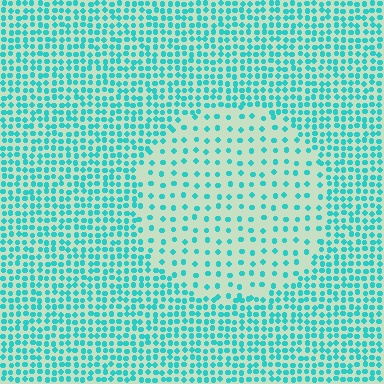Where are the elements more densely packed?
The elements are more densely packed outside the circle boundary.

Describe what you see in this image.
The image contains small cyan elements arranged at two different densities. A circle-shaped region is visible where the elements are less densely packed than the surrounding area.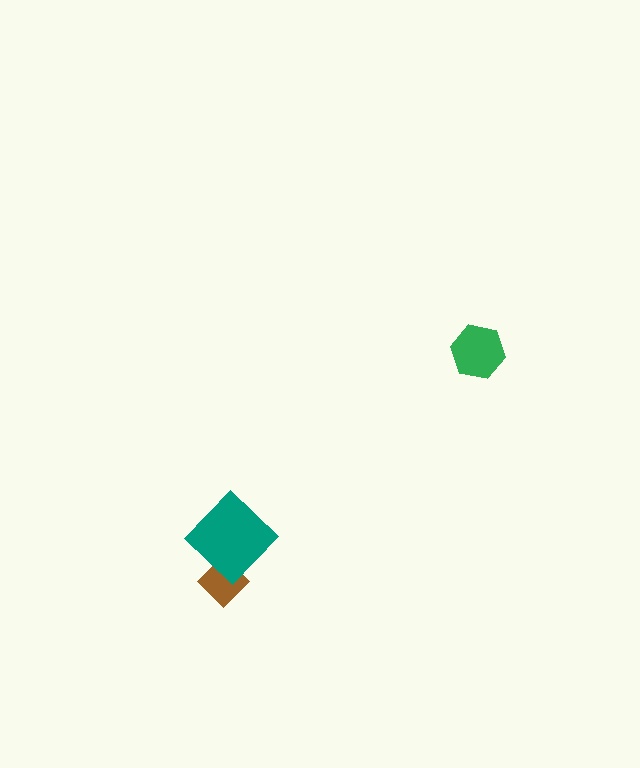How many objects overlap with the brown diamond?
1 object overlaps with the brown diamond.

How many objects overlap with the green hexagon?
0 objects overlap with the green hexagon.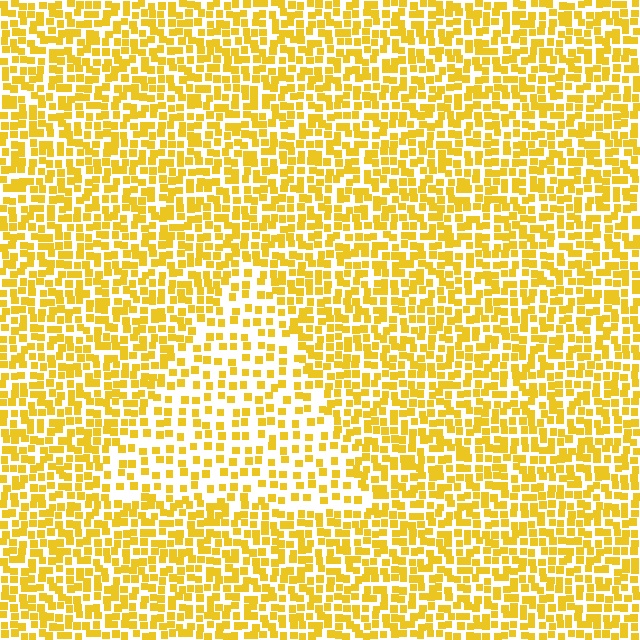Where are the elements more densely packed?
The elements are more densely packed outside the triangle boundary.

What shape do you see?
I see a triangle.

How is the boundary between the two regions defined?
The boundary is defined by a change in element density (approximately 1.9x ratio). All elements are the same color, size, and shape.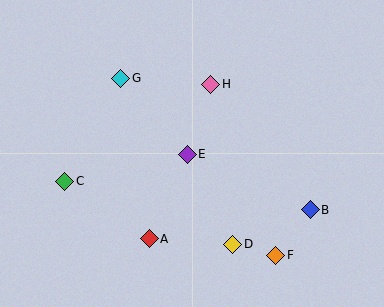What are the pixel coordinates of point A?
Point A is at (149, 239).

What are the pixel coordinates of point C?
Point C is at (65, 181).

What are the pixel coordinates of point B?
Point B is at (310, 210).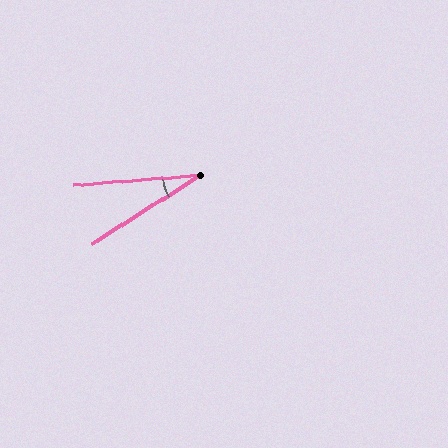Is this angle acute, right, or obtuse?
It is acute.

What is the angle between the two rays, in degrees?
Approximately 28 degrees.